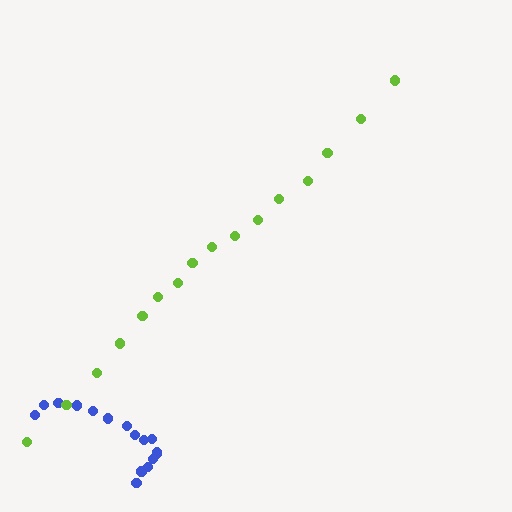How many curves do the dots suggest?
There are 2 distinct paths.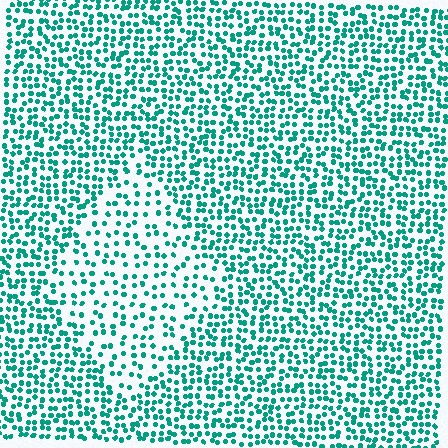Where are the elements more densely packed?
The elements are more densely packed outside the diamond boundary.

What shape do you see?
I see a diamond.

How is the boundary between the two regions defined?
The boundary is defined by a change in element density (approximately 1.9x ratio). All elements are the same color, size, and shape.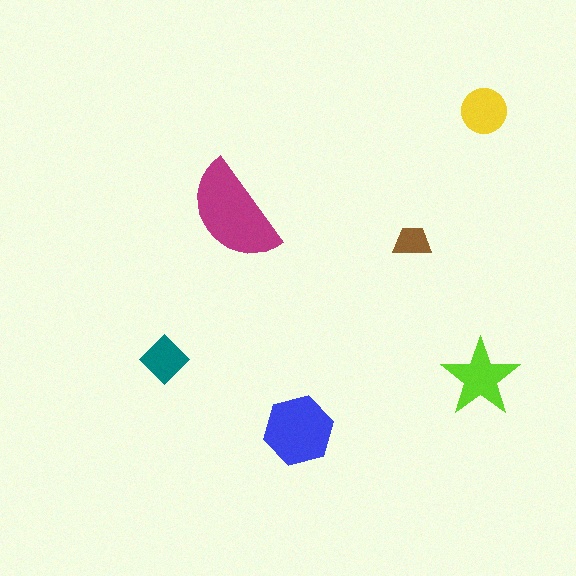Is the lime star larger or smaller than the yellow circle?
Larger.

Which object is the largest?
The magenta semicircle.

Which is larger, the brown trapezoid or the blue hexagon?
The blue hexagon.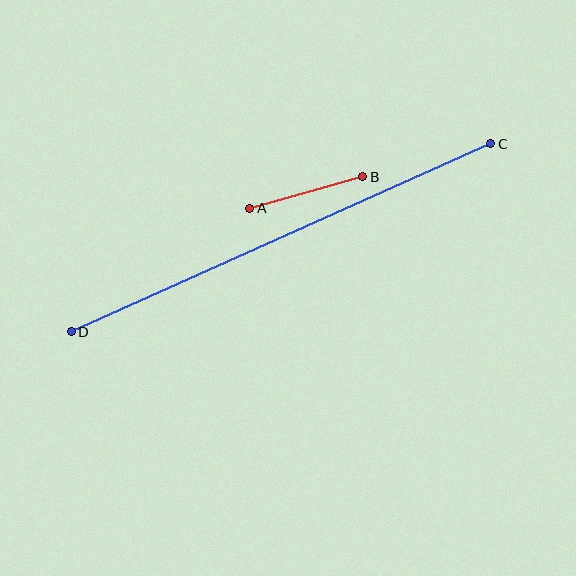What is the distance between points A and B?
The distance is approximately 117 pixels.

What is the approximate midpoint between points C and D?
The midpoint is at approximately (281, 238) pixels.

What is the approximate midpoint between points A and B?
The midpoint is at approximately (306, 193) pixels.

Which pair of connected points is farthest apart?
Points C and D are farthest apart.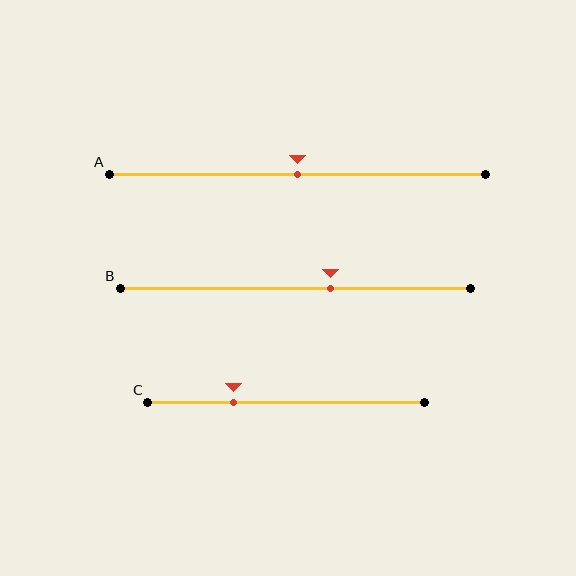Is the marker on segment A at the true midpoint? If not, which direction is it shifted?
Yes, the marker on segment A is at the true midpoint.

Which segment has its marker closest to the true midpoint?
Segment A has its marker closest to the true midpoint.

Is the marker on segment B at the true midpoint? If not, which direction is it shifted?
No, the marker on segment B is shifted to the right by about 10% of the segment length.